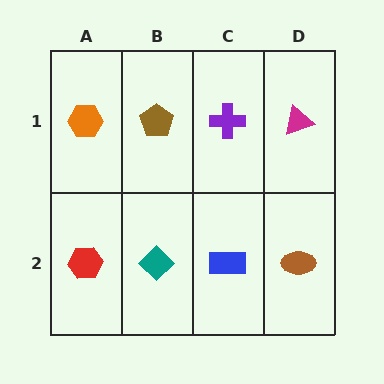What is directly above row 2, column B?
A brown pentagon.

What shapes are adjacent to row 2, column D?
A magenta triangle (row 1, column D), a blue rectangle (row 2, column C).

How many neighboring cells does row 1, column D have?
2.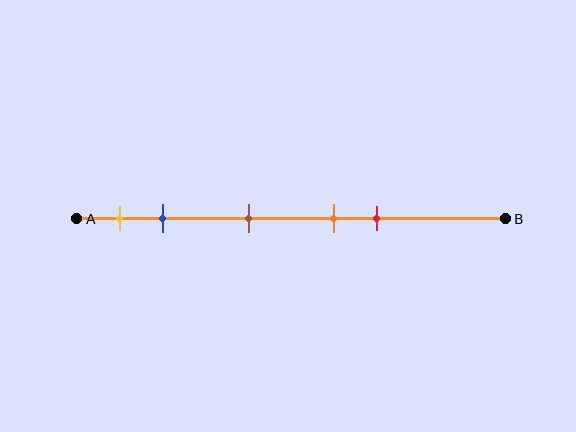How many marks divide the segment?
There are 5 marks dividing the segment.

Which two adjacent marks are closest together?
The orange and red marks are the closest adjacent pair.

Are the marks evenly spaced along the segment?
No, the marks are not evenly spaced.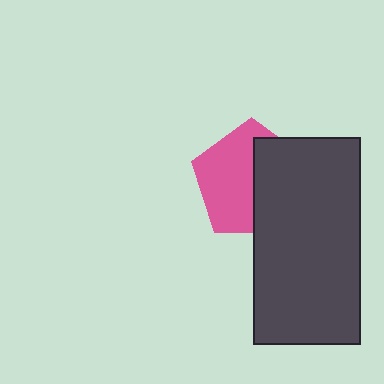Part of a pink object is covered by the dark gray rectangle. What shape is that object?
It is a pentagon.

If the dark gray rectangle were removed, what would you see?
You would see the complete pink pentagon.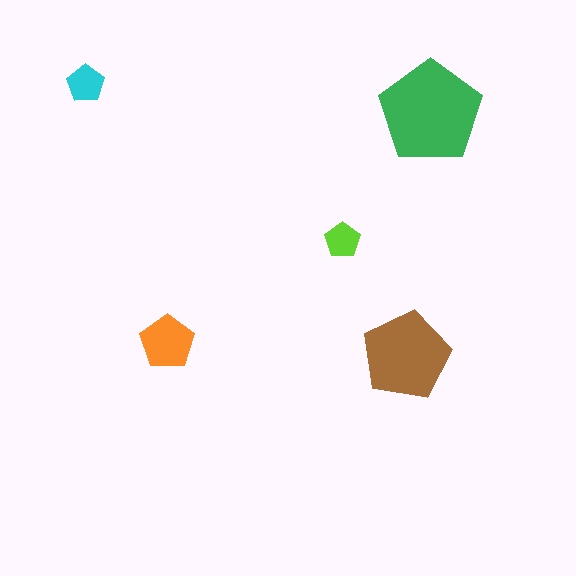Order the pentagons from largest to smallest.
the green one, the brown one, the orange one, the cyan one, the lime one.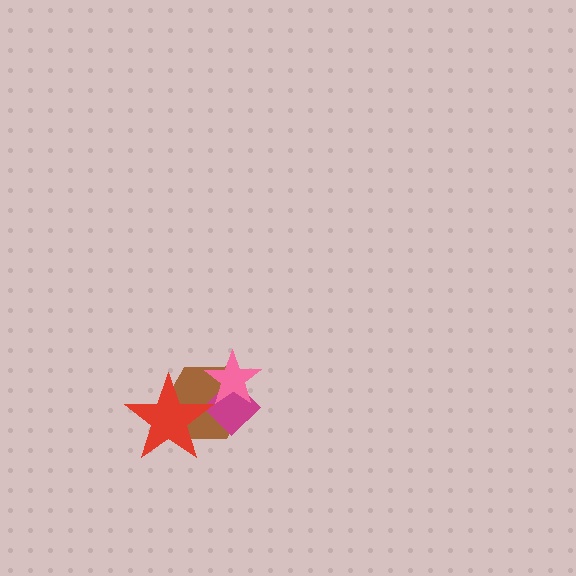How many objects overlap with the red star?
2 objects overlap with the red star.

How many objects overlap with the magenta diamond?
3 objects overlap with the magenta diamond.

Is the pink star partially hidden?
No, no other shape covers it.